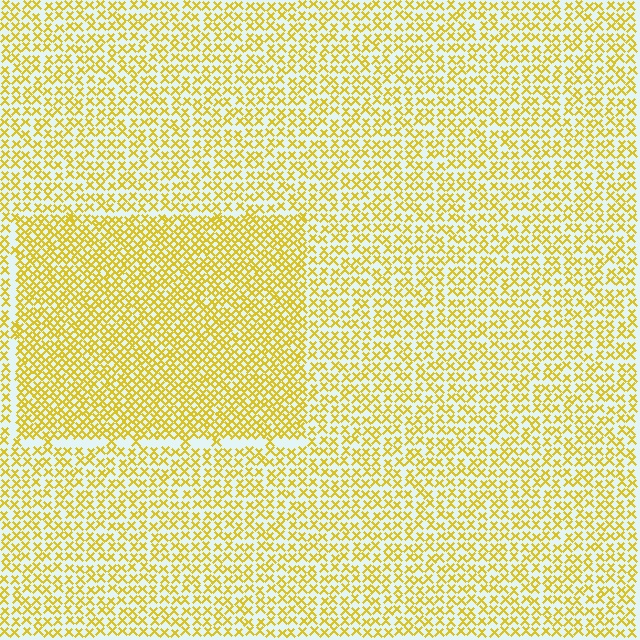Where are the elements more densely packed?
The elements are more densely packed inside the rectangle boundary.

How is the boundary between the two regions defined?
The boundary is defined by a change in element density (approximately 1.6x ratio). All elements are the same color, size, and shape.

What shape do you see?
I see a rectangle.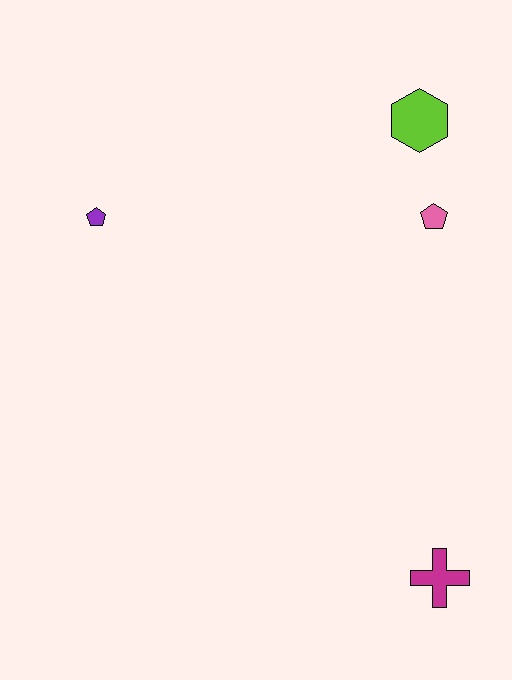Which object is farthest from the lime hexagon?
The magenta cross is farthest from the lime hexagon.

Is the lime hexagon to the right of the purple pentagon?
Yes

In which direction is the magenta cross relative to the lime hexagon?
The magenta cross is below the lime hexagon.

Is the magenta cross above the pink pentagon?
No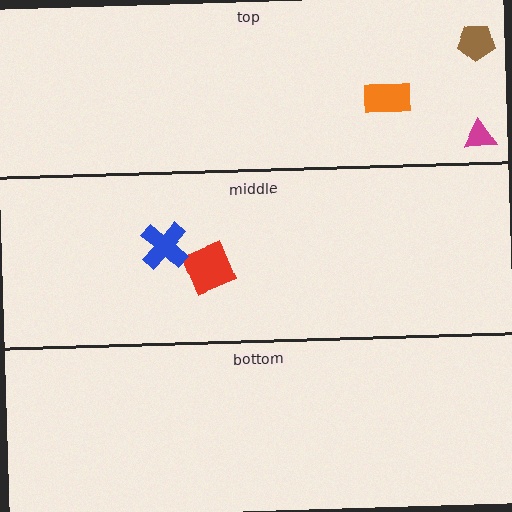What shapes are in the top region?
The brown pentagon, the magenta triangle, the orange rectangle.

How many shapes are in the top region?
3.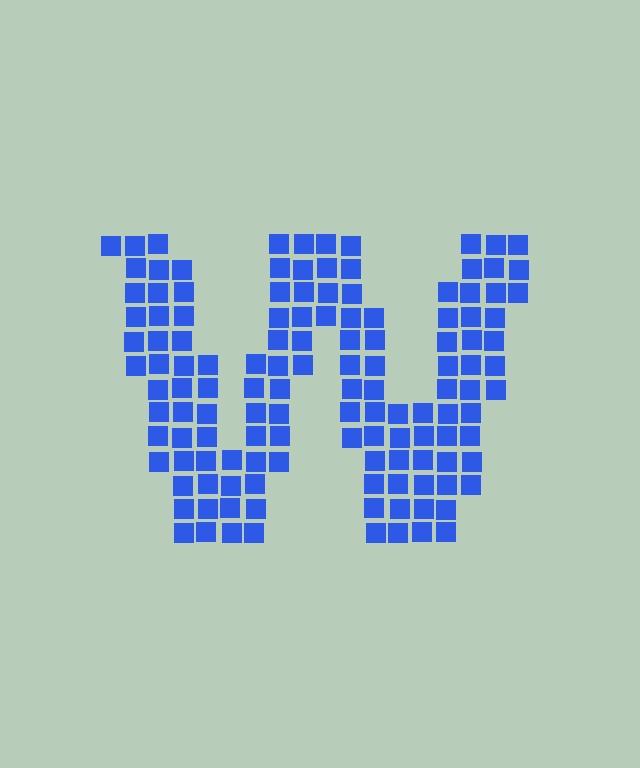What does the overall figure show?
The overall figure shows the letter W.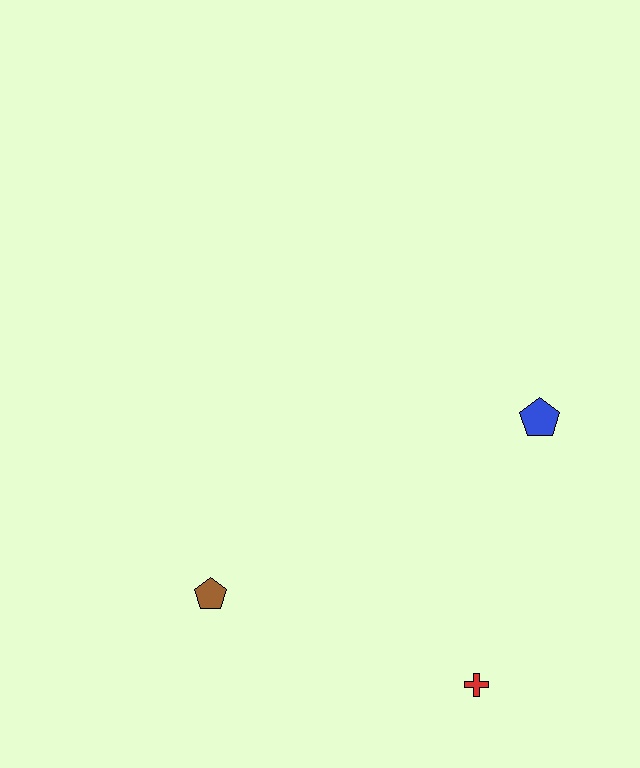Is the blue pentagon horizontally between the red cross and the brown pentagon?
No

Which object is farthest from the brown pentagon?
The blue pentagon is farthest from the brown pentagon.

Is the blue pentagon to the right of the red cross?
Yes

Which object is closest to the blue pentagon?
The red cross is closest to the blue pentagon.